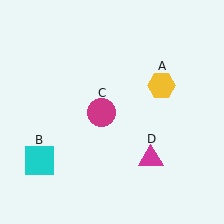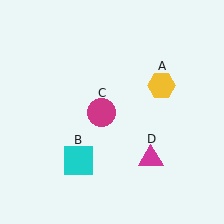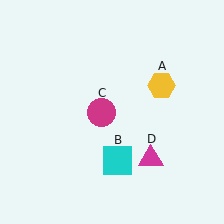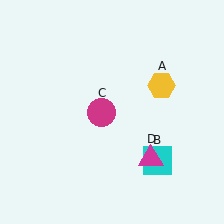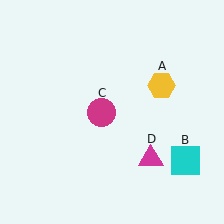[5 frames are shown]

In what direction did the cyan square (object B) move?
The cyan square (object B) moved right.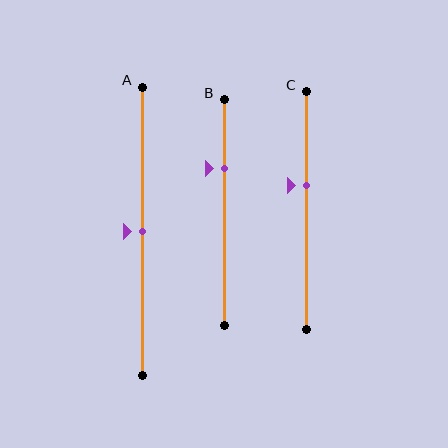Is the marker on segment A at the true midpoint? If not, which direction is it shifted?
Yes, the marker on segment A is at the true midpoint.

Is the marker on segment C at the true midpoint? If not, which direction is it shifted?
No, the marker on segment C is shifted upward by about 11% of the segment length.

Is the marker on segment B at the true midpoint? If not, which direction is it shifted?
No, the marker on segment B is shifted upward by about 19% of the segment length.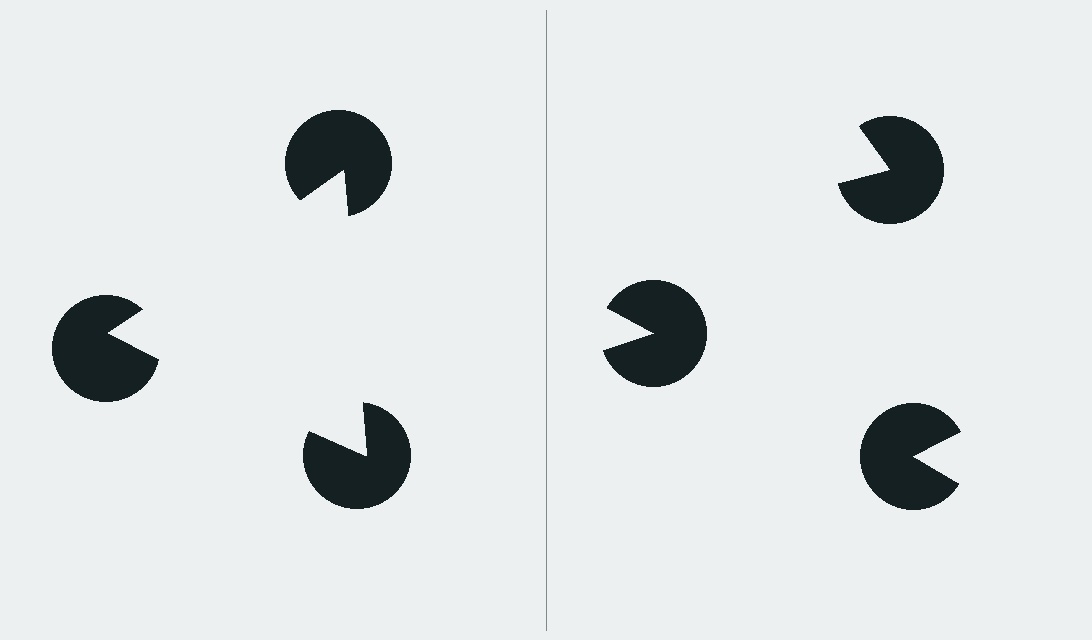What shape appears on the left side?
An illusory triangle.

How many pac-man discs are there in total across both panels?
6 — 3 on each side.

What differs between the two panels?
The pac-man discs are positioned identically on both sides; only the wedge orientations differ. On the left they align to a triangle; on the right they are misaligned.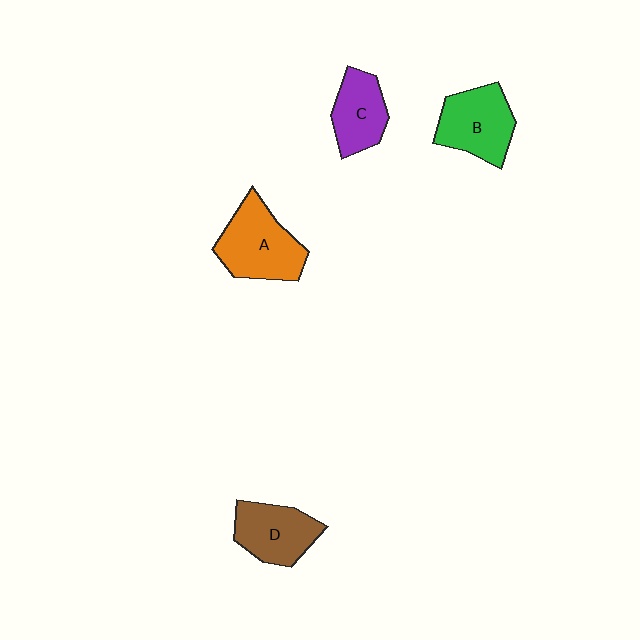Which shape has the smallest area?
Shape C (purple).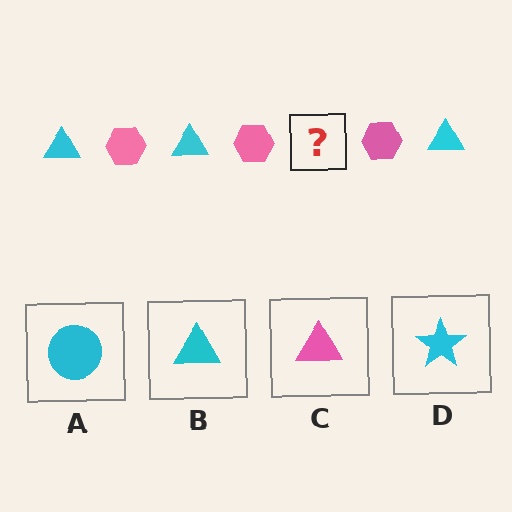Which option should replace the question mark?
Option B.